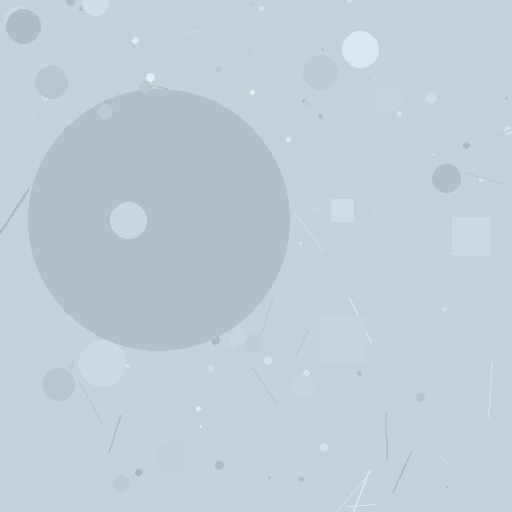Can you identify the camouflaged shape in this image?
The camouflaged shape is a circle.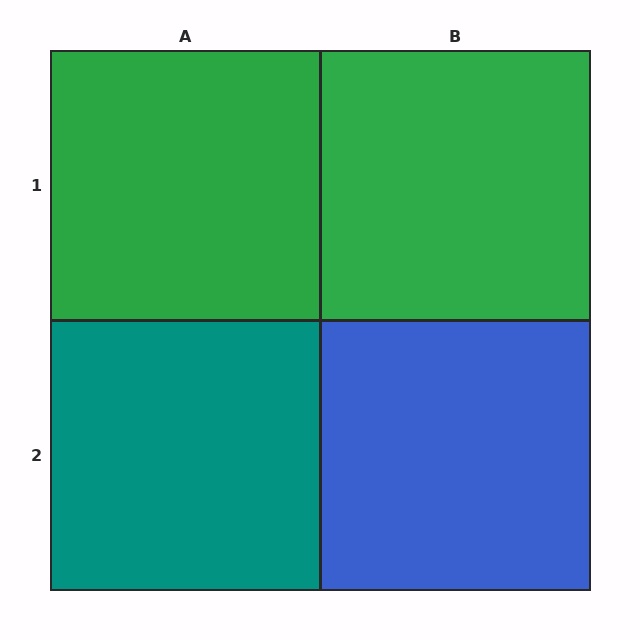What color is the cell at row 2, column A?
Teal.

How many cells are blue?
1 cell is blue.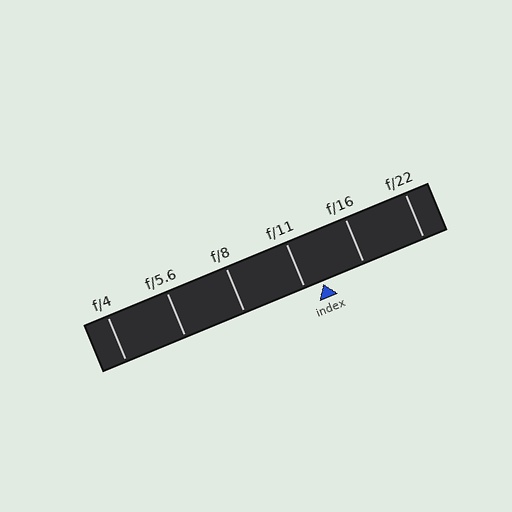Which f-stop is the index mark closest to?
The index mark is closest to f/11.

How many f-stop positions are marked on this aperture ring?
There are 6 f-stop positions marked.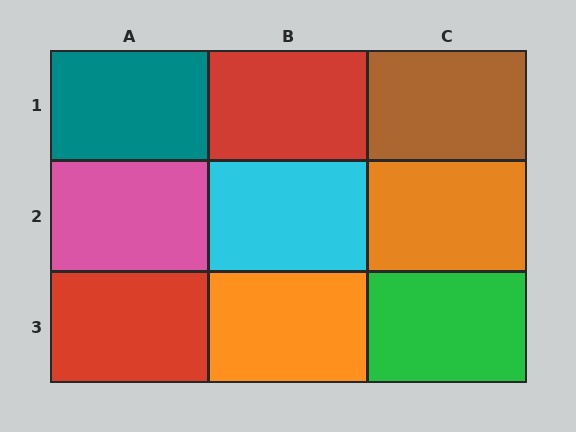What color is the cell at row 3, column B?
Orange.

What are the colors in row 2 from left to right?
Pink, cyan, orange.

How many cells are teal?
1 cell is teal.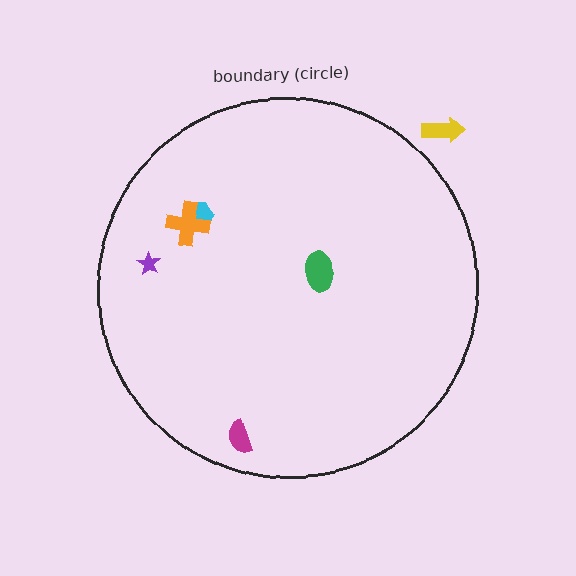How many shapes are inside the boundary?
5 inside, 1 outside.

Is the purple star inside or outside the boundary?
Inside.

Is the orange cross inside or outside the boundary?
Inside.